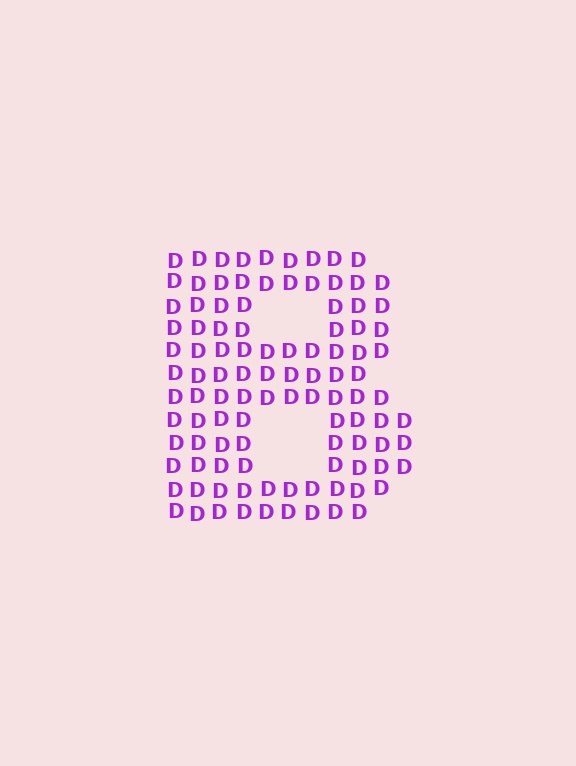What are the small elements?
The small elements are letter D's.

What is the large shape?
The large shape is the letter B.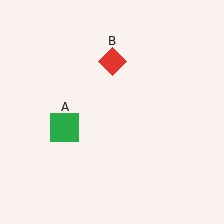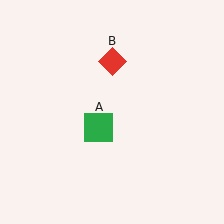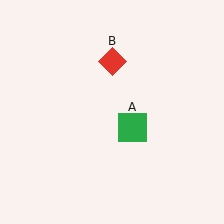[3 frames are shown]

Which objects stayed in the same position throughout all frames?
Red diamond (object B) remained stationary.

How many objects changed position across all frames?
1 object changed position: green square (object A).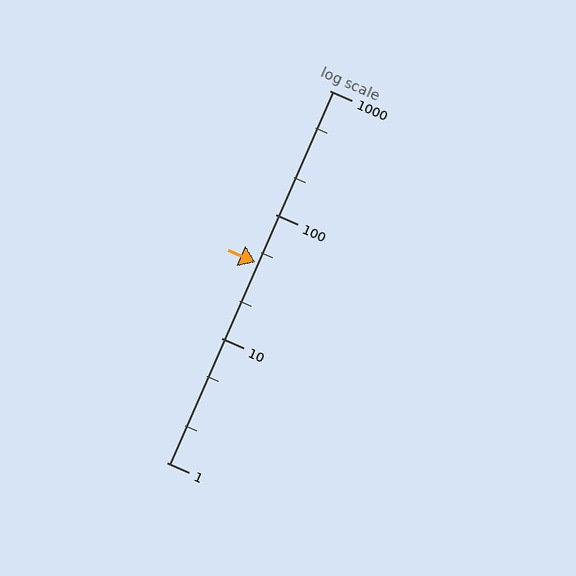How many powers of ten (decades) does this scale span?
The scale spans 3 decades, from 1 to 1000.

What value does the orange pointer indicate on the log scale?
The pointer indicates approximately 41.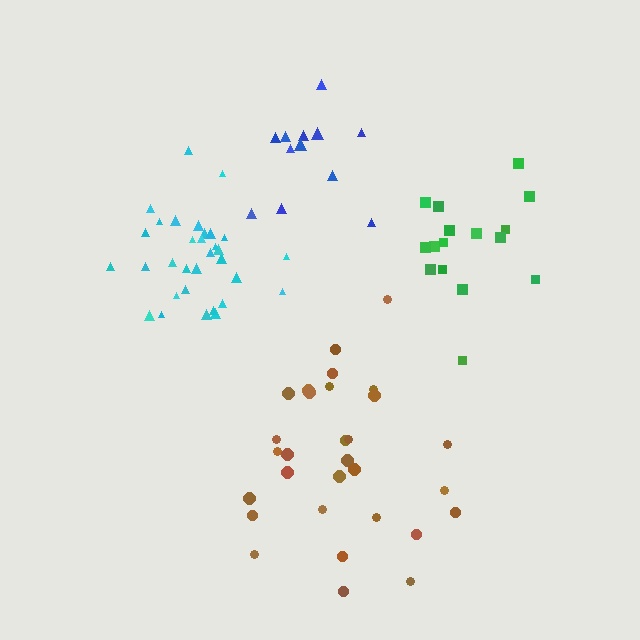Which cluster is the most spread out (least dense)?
Brown.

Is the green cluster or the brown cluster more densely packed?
Green.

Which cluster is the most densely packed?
Cyan.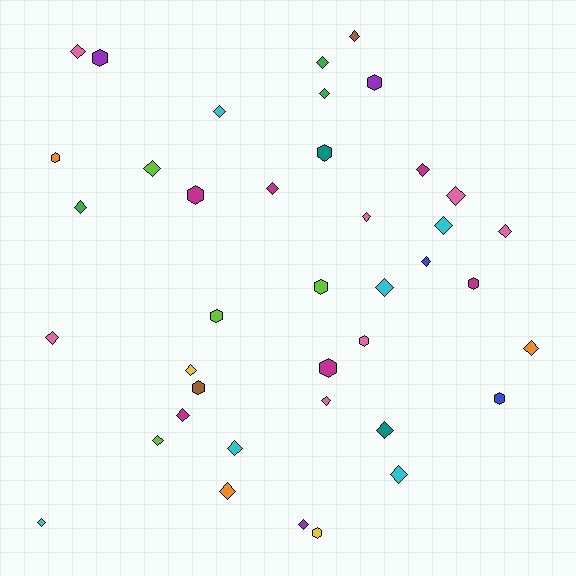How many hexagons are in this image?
There are 13 hexagons.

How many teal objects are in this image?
There are 2 teal objects.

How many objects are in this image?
There are 40 objects.